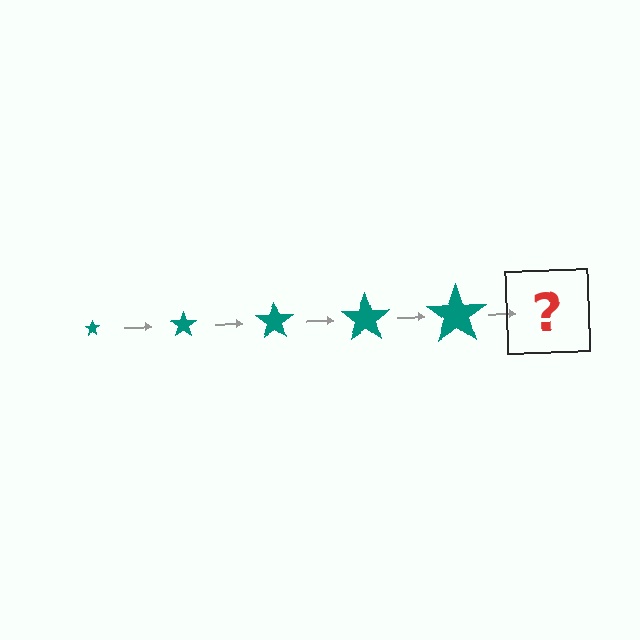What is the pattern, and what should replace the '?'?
The pattern is that the star gets progressively larger each step. The '?' should be a teal star, larger than the previous one.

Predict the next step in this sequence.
The next step is a teal star, larger than the previous one.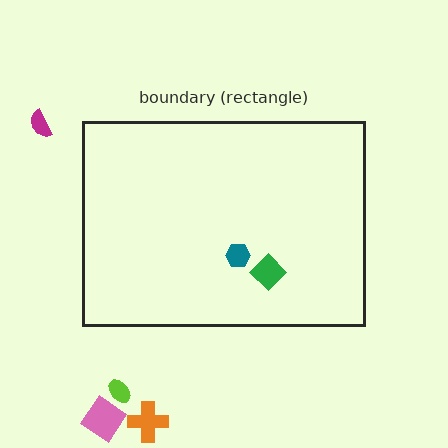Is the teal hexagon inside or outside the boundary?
Inside.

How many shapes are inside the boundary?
2 inside, 4 outside.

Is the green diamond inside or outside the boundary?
Inside.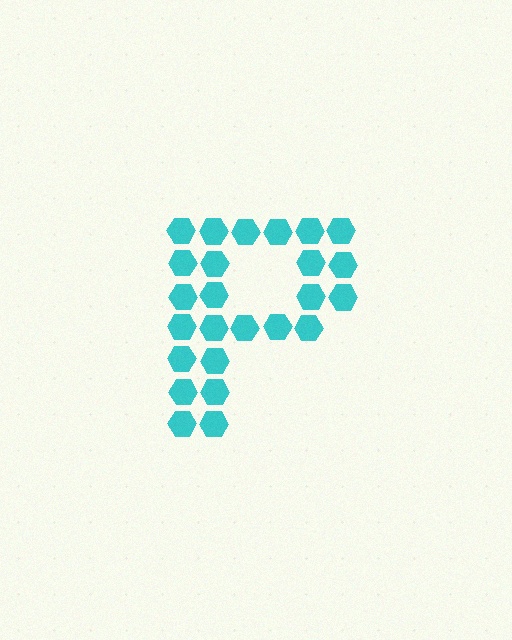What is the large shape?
The large shape is the letter P.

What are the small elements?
The small elements are hexagons.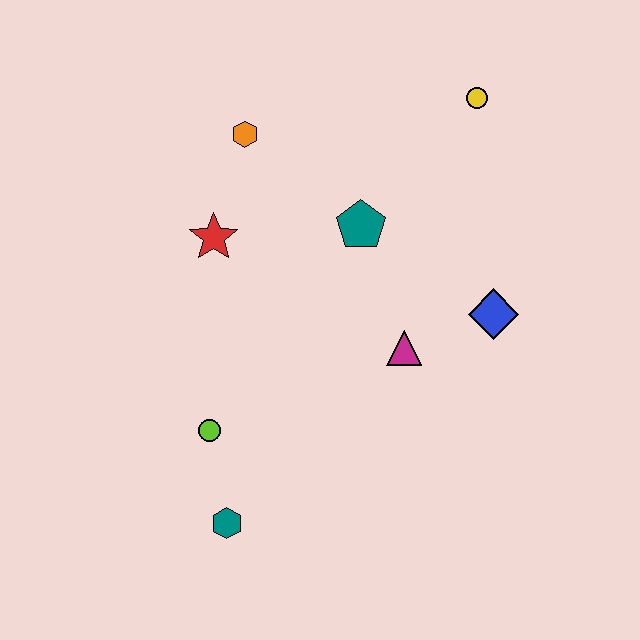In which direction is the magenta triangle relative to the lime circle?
The magenta triangle is to the right of the lime circle.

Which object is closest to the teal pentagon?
The magenta triangle is closest to the teal pentagon.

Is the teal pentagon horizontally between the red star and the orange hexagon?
No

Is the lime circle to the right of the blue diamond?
No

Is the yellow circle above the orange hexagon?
Yes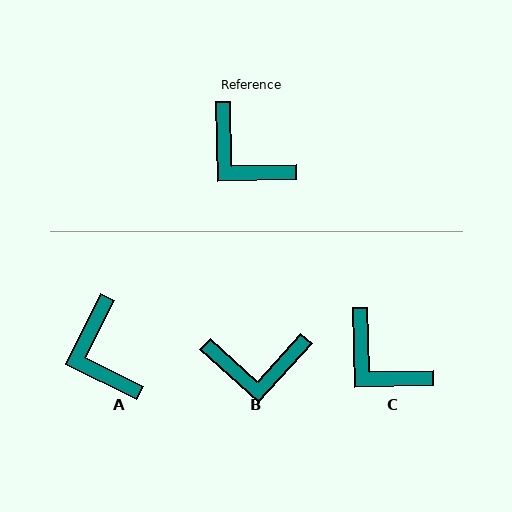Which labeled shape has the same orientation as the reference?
C.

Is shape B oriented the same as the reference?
No, it is off by about 47 degrees.